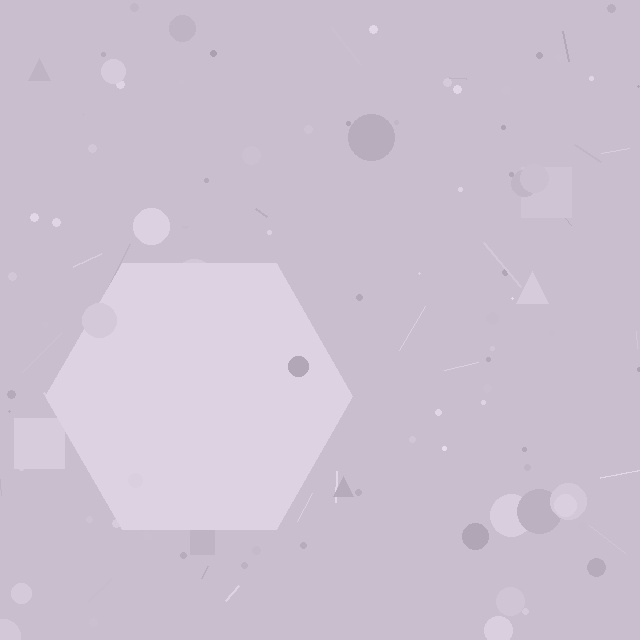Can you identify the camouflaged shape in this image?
The camouflaged shape is a hexagon.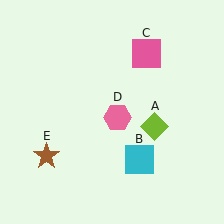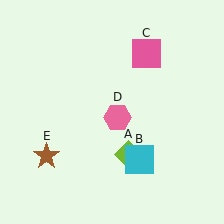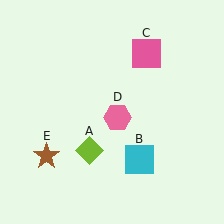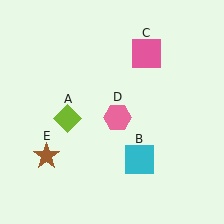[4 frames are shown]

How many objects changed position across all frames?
1 object changed position: lime diamond (object A).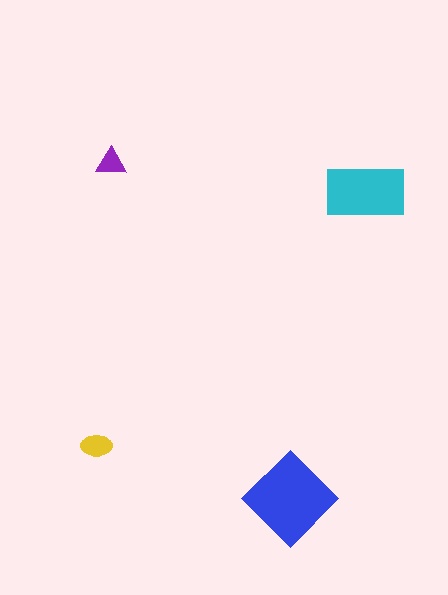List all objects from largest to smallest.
The blue diamond, the cyan rectangle, the yellow ellipse, the purple triangle.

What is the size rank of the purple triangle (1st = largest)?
4th.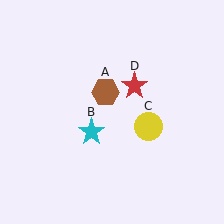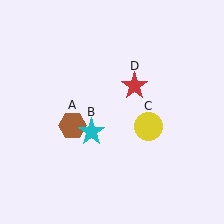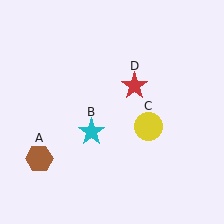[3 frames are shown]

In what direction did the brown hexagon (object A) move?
The brown hexagon (object A) moved down and to the left.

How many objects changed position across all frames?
1 object changed position: brown hexagon (object A).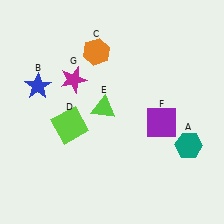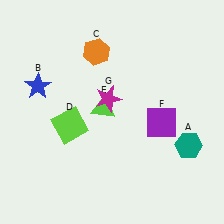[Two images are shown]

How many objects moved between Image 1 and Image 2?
1 object moved between the two images.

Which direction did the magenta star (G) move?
The magenta star (G) moved right.